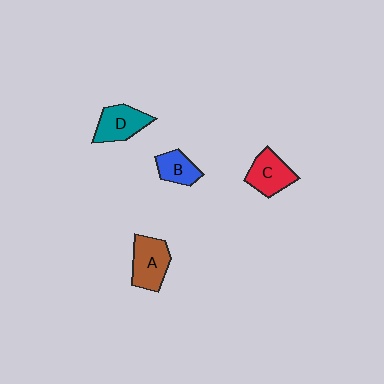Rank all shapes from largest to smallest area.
From largest to smallest: A (brown), D (teal), C (red), B (blue).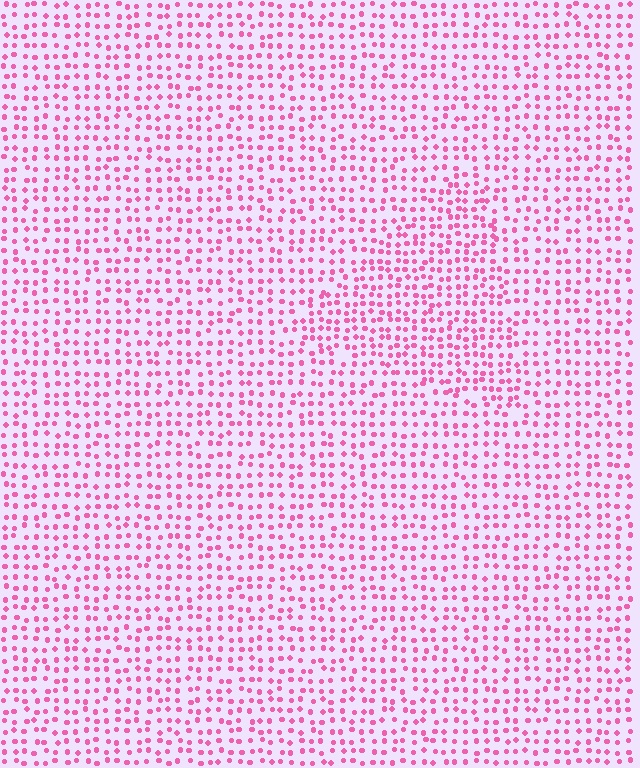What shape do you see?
I see a triangle.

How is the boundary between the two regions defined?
The boundary is defined by a change in element density (approximately 1.4x ratio). All elements are the same color, size, and shape.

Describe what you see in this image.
The image contains small pink elements arranged at two different densities. A triangle-shaped region is visible where the elements are more densely packed than the surrounding area.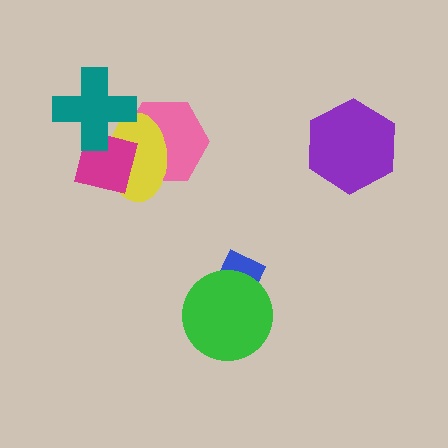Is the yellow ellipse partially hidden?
Yes, it is partially covered by another shape.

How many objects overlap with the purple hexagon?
0 objects overlap with the purple hexagon.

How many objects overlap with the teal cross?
3 objects overlap with the teal cross.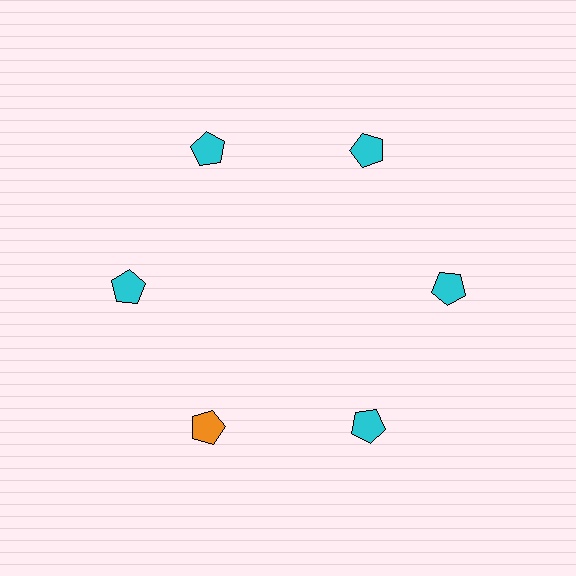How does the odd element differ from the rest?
It has a different color: orange instead of cyan.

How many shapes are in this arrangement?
There are 6 shapes arranged in a ring pattern.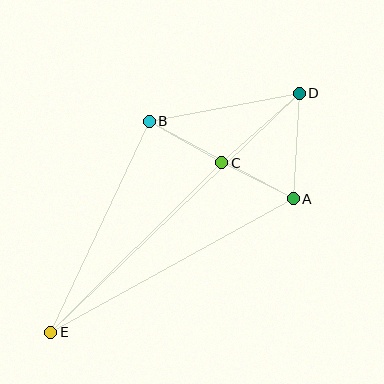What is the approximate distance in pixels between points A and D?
The distance between A and D is approximately 106 pixels.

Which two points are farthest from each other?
Points D and E are farthest from each other.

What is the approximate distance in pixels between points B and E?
The distance between B and E is approximately 233 pixels.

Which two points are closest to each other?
Points A and C are closest to each other.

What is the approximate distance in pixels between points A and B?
The distance between A and B is approximately 164 pixels.